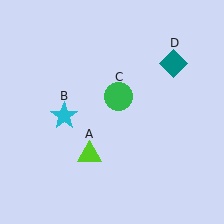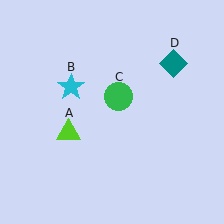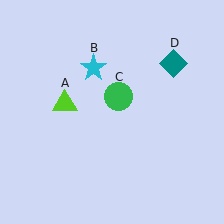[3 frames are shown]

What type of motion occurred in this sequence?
The lime triangle (object A), cyan star (object B) rotated clockwise around the center of the scene.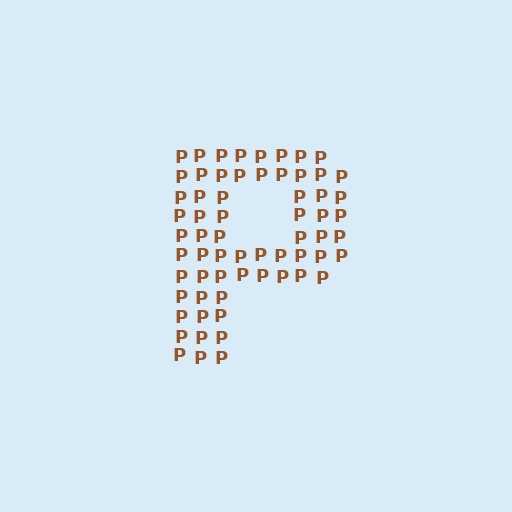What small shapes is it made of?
It is made of small letter P's.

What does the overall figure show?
The overall figure shows the letter P.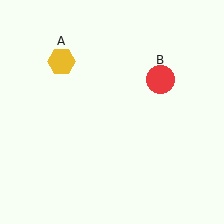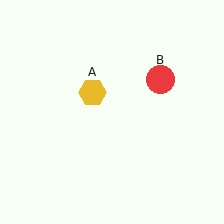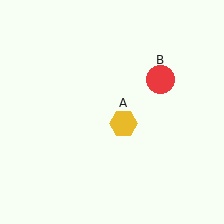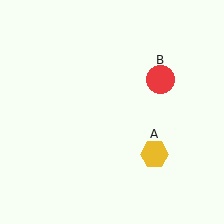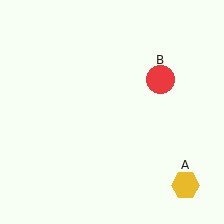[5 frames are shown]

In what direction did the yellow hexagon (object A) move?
The yellow hexagon (object A) moved down and to the right.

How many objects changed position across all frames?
1 object changed position: yellow hexagon (object A).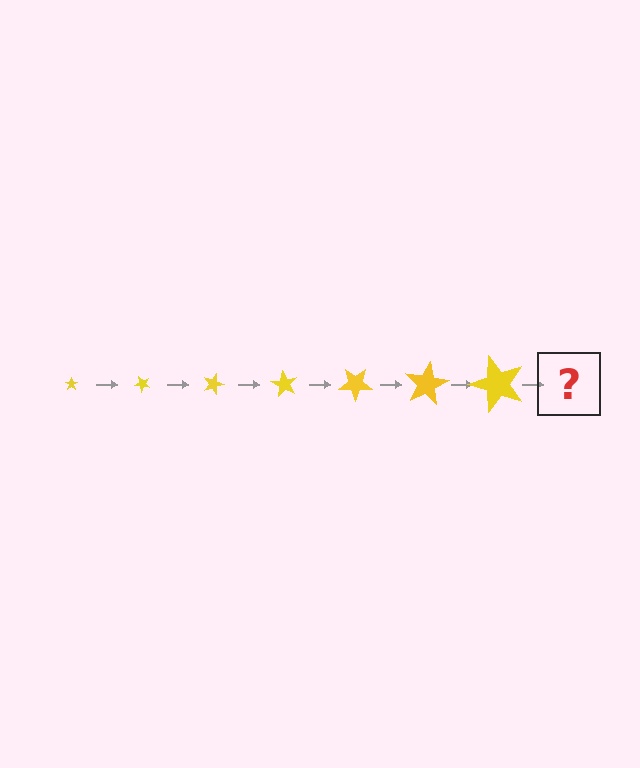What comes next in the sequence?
The next element should be a star, larger than the previous one and rotated 315 degrees from the start.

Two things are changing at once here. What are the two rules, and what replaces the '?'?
The two rules are that the star grows larger each step and it rotates 45 degrees each step. The '?' should be a star, larger than the previous one and rotated 315 degrees from the start.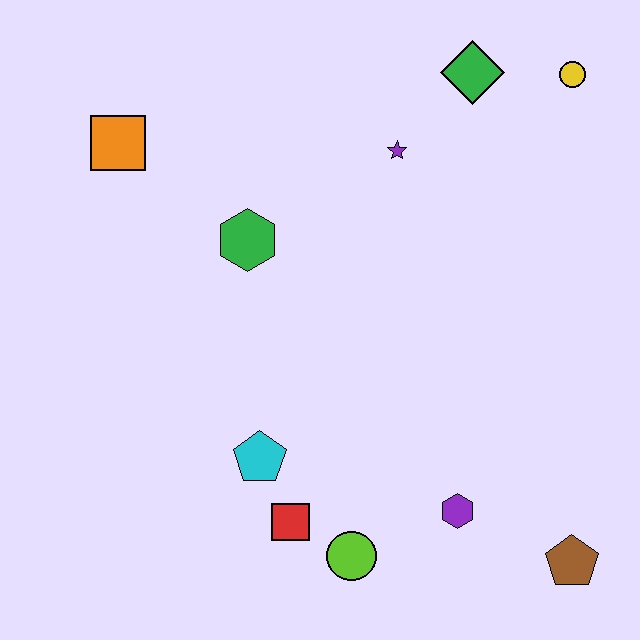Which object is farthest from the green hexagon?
The brown pentagon is farthest from the green hexagon.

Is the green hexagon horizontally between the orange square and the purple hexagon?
Yes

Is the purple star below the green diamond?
Yes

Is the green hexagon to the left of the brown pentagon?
Yes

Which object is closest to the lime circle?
The red square is closest to the lime circle.